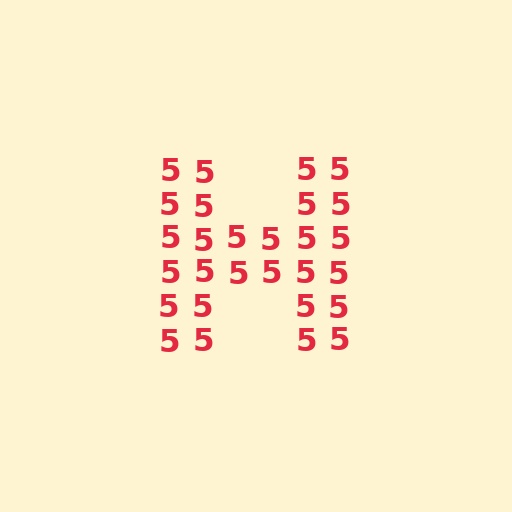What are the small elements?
The small elements are digit 5's.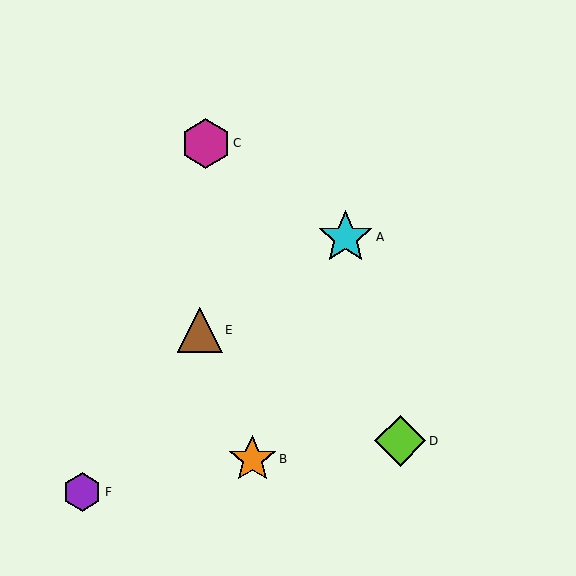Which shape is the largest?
The cyan star (labeled A) is the largest.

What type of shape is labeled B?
Shape B is an orange star.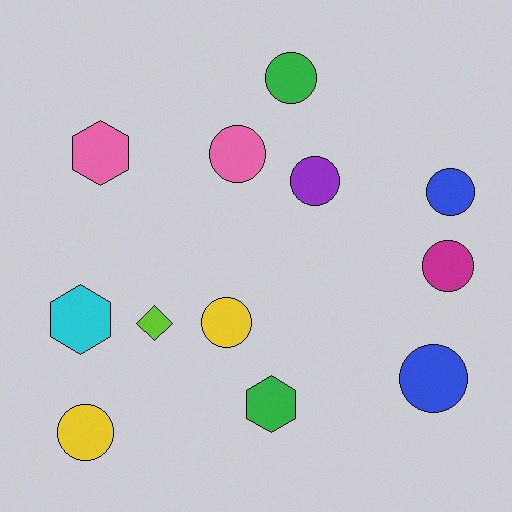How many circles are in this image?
There are 8 circles.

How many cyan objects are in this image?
There is 1 cyan object.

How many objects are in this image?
There are 12 objects.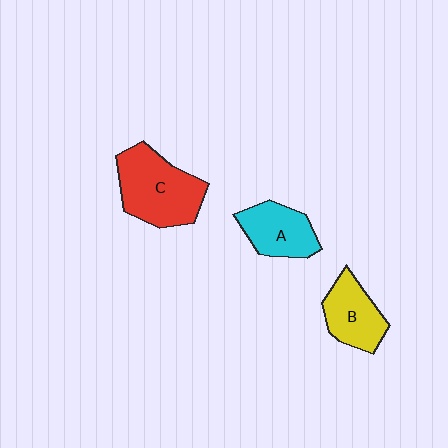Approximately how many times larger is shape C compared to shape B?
Approximately 1.5 times.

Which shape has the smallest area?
Shape A (cyan).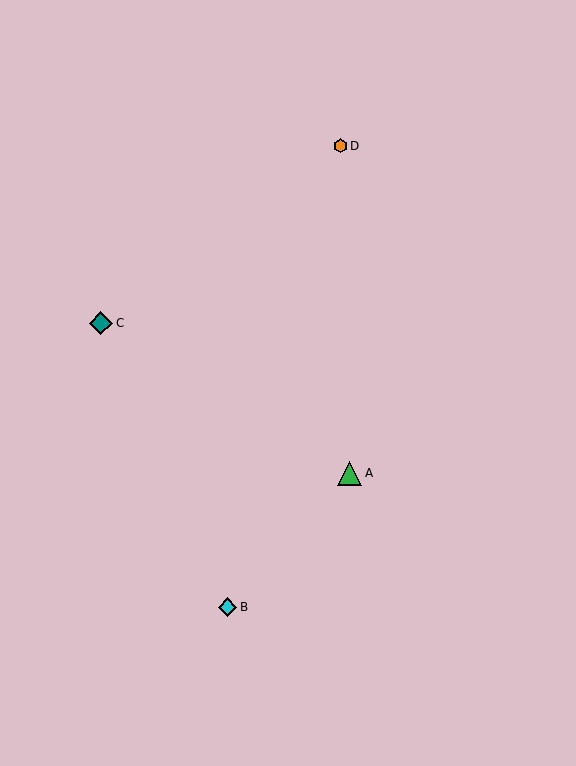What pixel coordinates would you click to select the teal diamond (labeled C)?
Click at (101, 323) to select the teal diamond C.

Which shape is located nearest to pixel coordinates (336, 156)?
The orange hexagon (labeled D) at (340, 146) is nearest to that location.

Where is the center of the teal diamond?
The center of the teal diamond is at (101, 323).